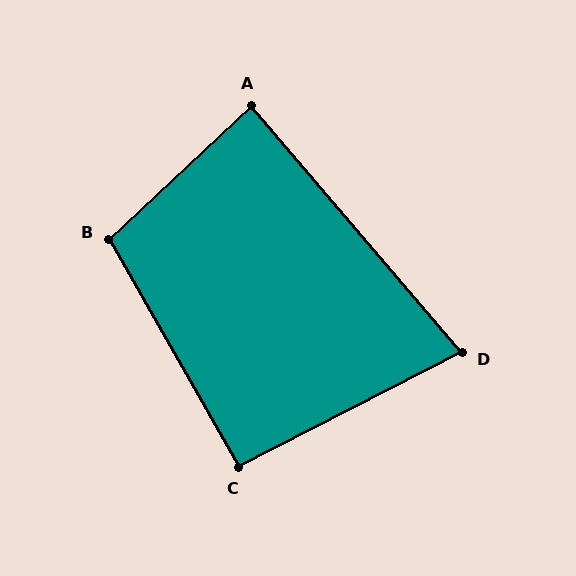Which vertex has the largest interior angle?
B, at approximately 103 degrees.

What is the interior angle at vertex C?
Approximately 93 degrees (approximately right).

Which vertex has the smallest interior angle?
D, at approximately 77 degrees.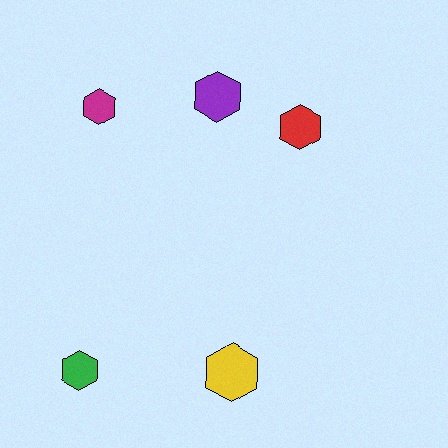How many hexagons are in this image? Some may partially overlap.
There are 5 hexagons.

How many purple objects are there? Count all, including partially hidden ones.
There is 1 purple object.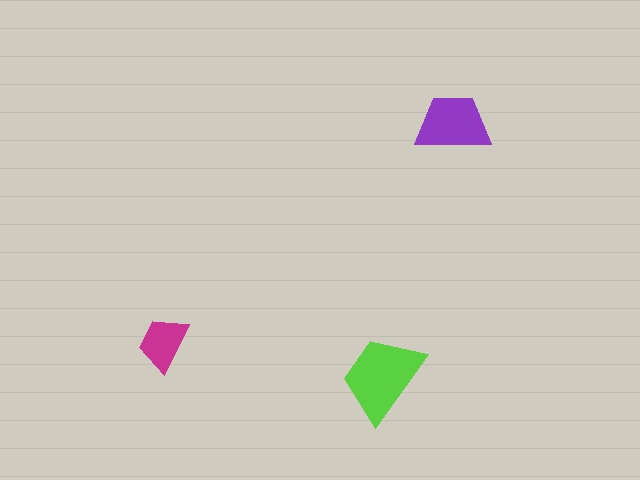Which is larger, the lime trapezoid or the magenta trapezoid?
The lime one.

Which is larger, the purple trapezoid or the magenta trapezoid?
The purple one.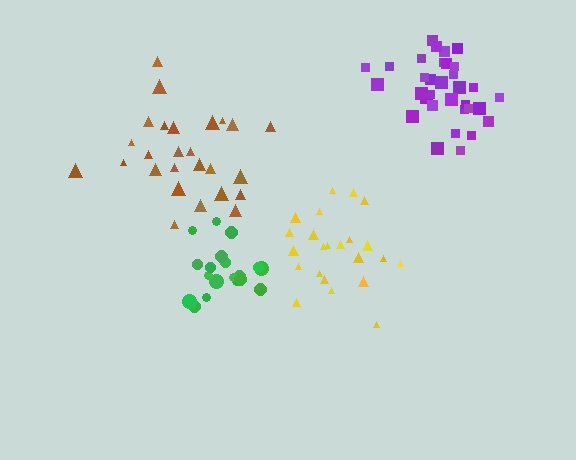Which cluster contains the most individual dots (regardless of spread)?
Purple (33).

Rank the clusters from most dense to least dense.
green, purple, yellow, brown.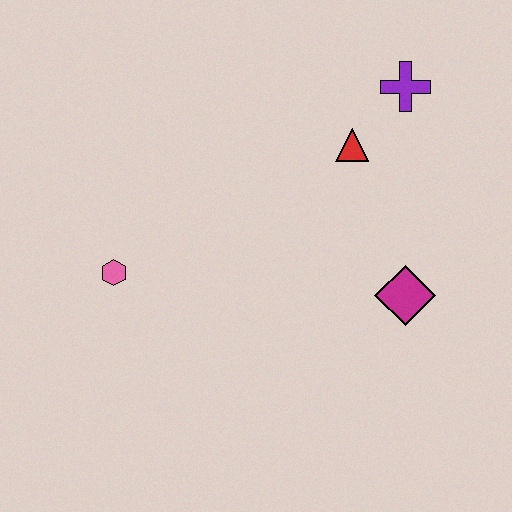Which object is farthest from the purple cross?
The pink hexagon is farthest from the purple cross.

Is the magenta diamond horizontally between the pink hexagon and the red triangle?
No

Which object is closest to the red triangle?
The purple cross is closest to the red triangle.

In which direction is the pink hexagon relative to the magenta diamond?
The pink hexagon is to the left of the magenta diamond.